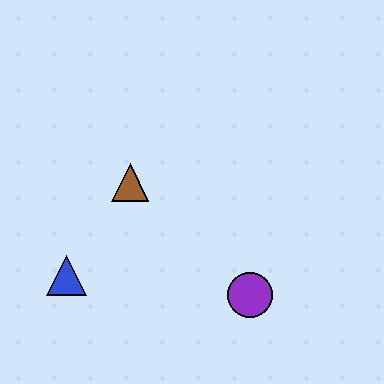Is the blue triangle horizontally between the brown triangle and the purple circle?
No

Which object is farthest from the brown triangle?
The purple circle is farthest from the brown triangle.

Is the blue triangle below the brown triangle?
Yes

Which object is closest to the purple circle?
The brown triangle is closest to the purple circle.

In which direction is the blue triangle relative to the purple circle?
The blue triangle is to the left of the purple circle.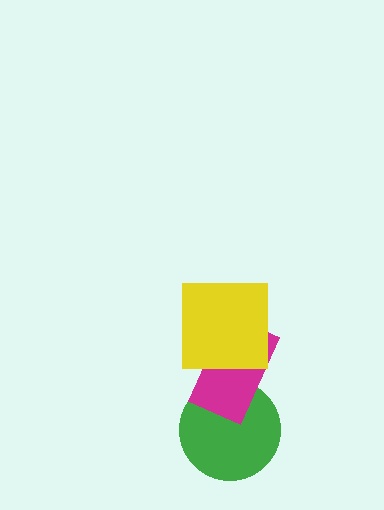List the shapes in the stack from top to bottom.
From top to bottom: the yellow square, the magenta rectangle, the green circle.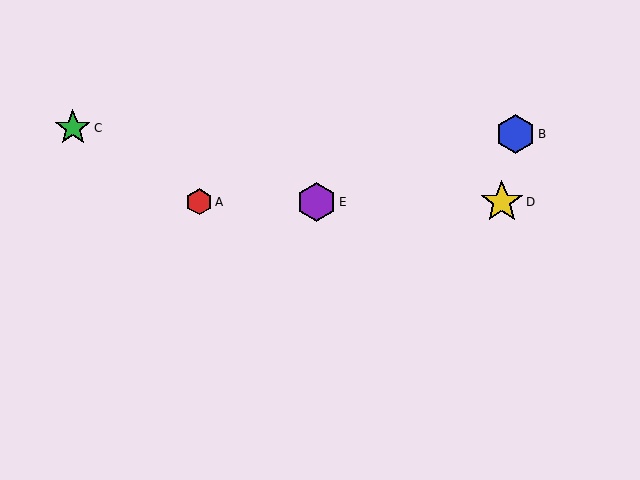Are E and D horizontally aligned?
Yes, both are at y≈202.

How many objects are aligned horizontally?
3 objects (A, D, E) are aligned horizontally.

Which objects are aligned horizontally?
Objects A, D, E are aligned horizontally.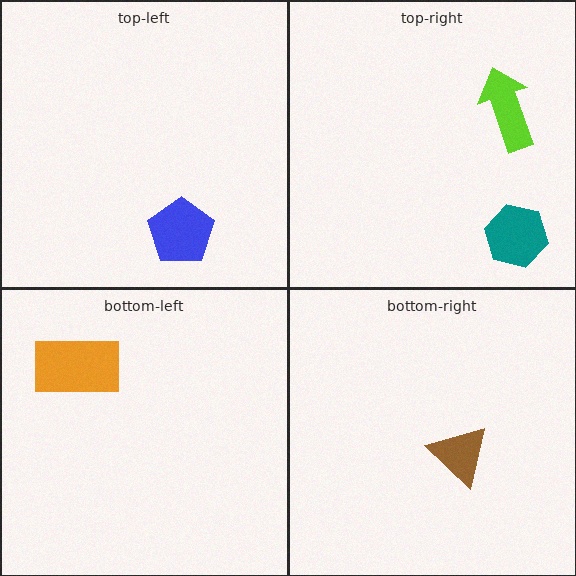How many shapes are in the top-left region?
1.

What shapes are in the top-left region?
The blue pentagon.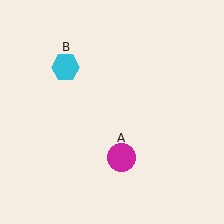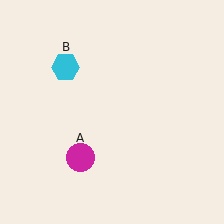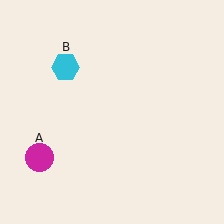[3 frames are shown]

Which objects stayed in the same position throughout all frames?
Cyan hexagon (object B) remained stationary.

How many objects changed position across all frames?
1 object changed position: magenta circle (object A).